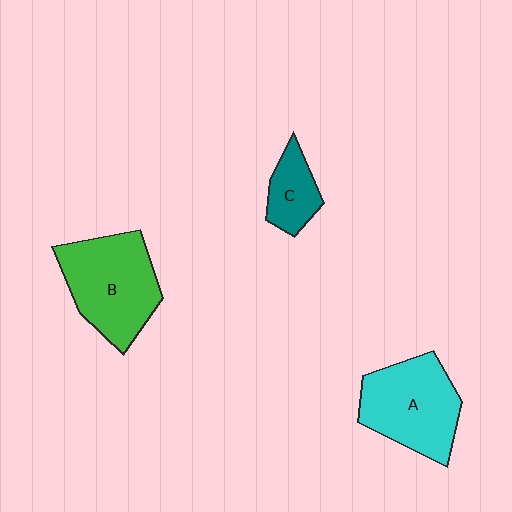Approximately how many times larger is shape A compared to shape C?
Approximately 2.3 times.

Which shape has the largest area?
Shape B (green).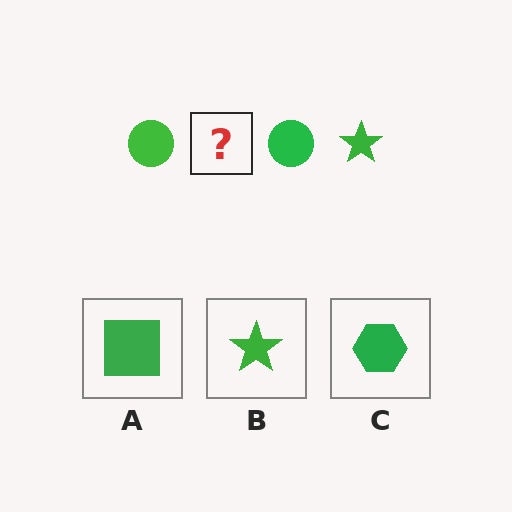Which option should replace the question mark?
Option B.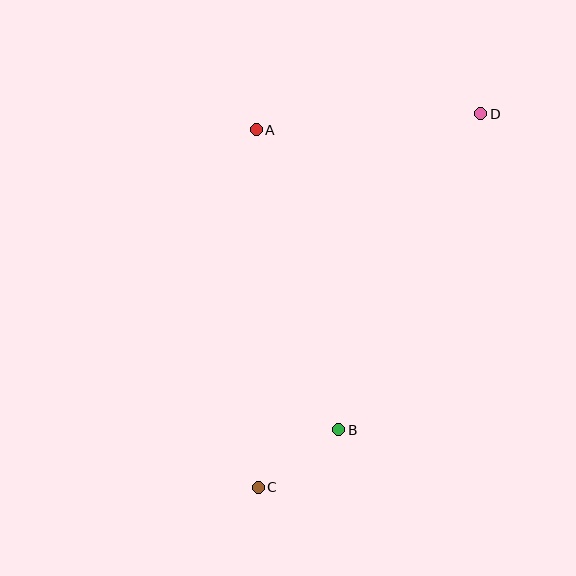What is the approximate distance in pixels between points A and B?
The distance between A and B is approximately 311 pixels.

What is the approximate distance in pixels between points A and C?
The distance between A and C is approximately 358 pixels.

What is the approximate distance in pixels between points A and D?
The distance between A and D is approximately 225 pixels.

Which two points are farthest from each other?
Points C and D are farthest from each other.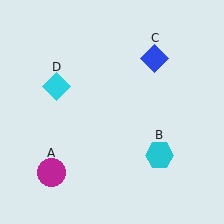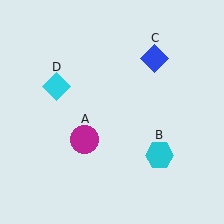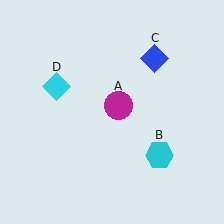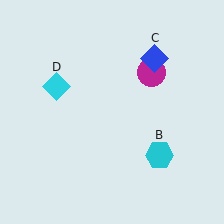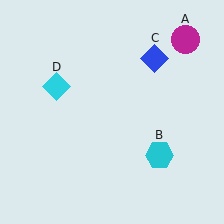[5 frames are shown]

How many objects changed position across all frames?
1 object changed position: magenta circle (object A).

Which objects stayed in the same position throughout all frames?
Cyan hexagon (object B) and blue diamond (object C) and cyan diamond (object D) remained stationary.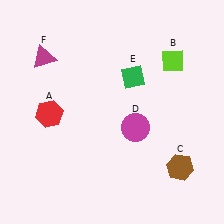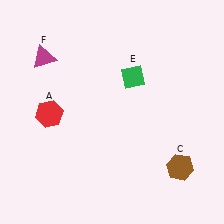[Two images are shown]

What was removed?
The magenta circle (D), the lime diamond (B) were removed in Image 2.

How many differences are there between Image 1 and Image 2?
There are 2 differences between the two images.